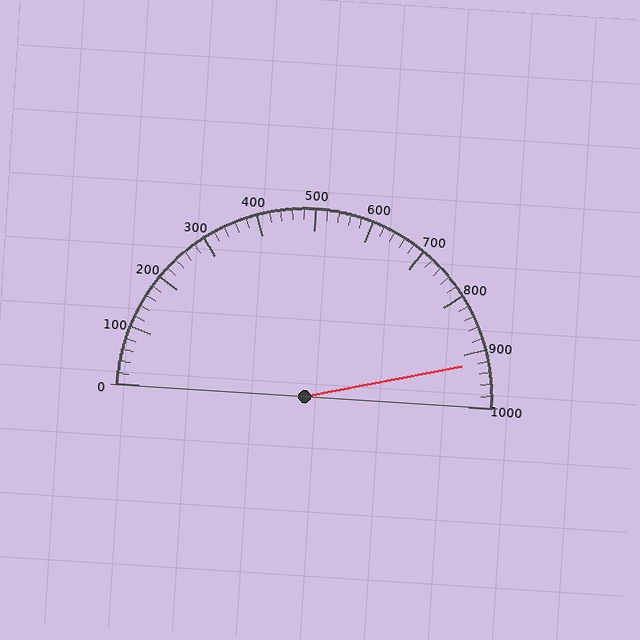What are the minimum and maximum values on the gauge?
The gauge ranges from 0 to 1000.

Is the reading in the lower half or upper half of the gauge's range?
The reading is in the upper half of the range (0 to 1000).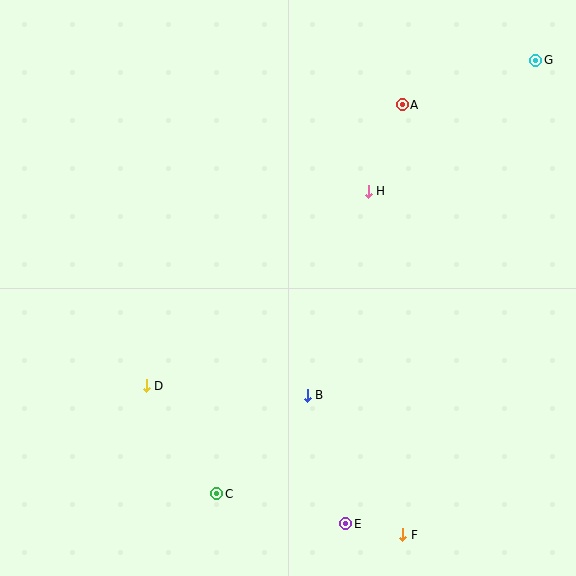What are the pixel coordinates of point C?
Point C is at (217, 494).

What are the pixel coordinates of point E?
Point E is at (346, 524).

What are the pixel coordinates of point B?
Point B is at (307, 395).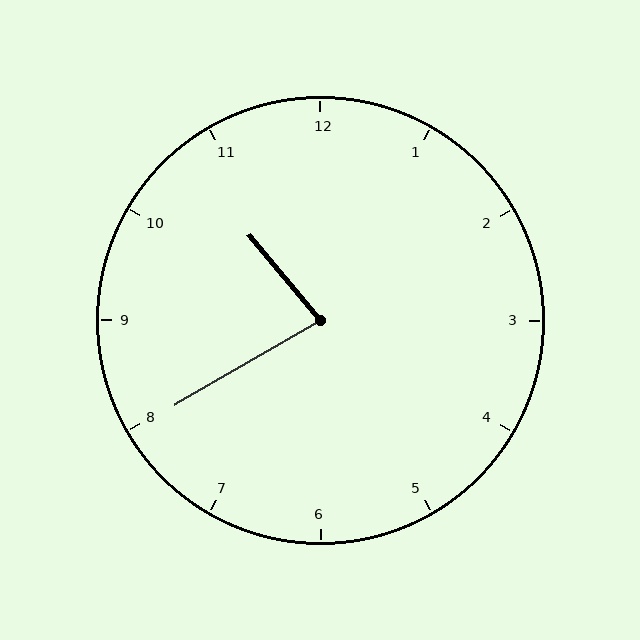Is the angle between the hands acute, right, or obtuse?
It is acute.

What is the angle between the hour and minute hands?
Approximately 80 degrees.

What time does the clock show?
10:40.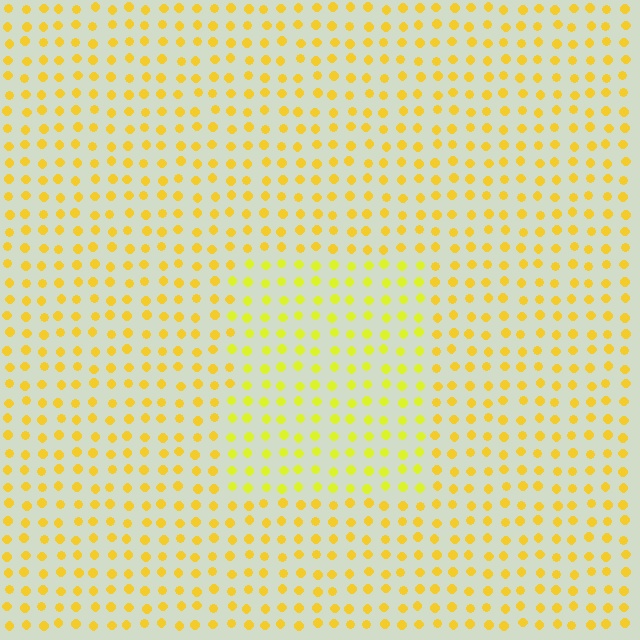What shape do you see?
I see a rectangle.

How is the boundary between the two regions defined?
The boundary is defined purely by a slight shift in hue (about 19 degrees). Spacing, size, and orientation are identical on both sides.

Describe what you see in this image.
The image is filled with small yellow elements in a uniform arrangement. A rectangle-shaped region is visible where the elements are tinted to a slightly different hue, forming a subtle color boundary.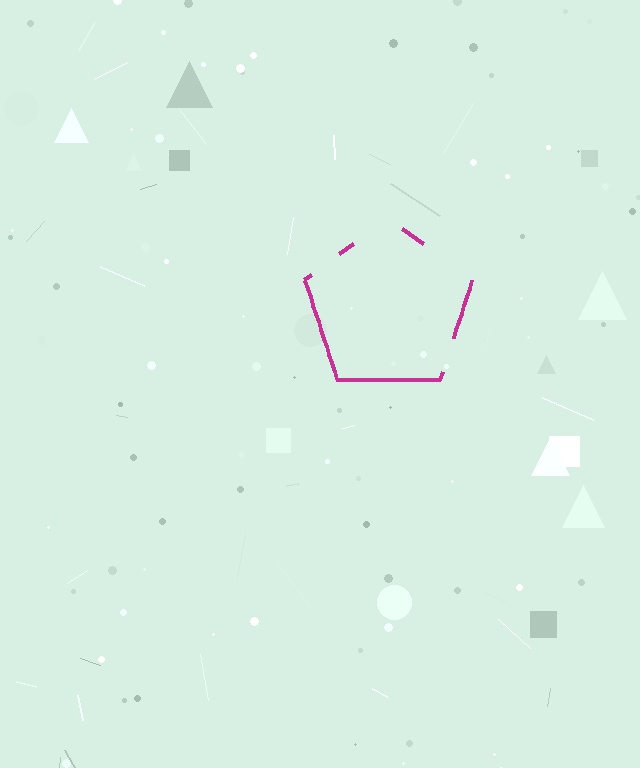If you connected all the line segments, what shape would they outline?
They would outline a pentagon.